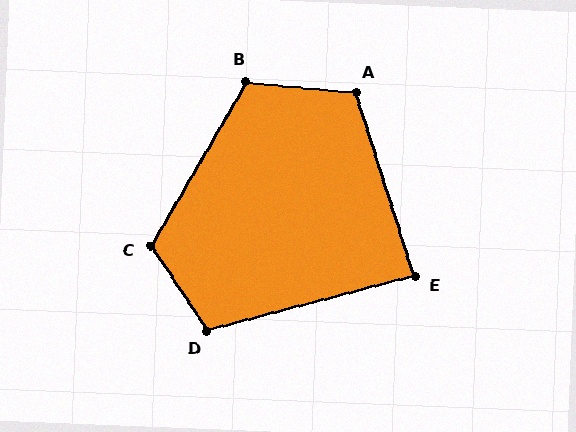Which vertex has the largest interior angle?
C, at approximately 116 degrees.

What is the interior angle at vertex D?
Approximately 109 degrees (obtuse).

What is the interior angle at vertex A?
Approximately 114 degrees (obtuse).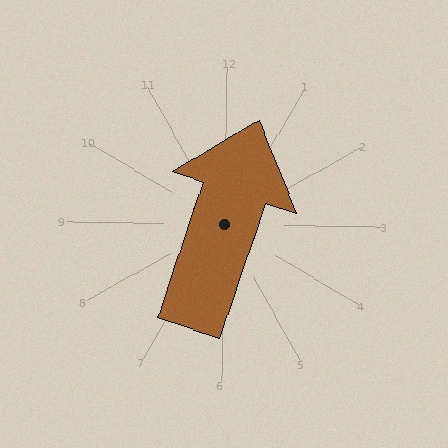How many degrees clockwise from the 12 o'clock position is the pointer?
Approximately 18 degrees.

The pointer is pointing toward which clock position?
Roughly 1 o'clock.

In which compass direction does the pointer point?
North.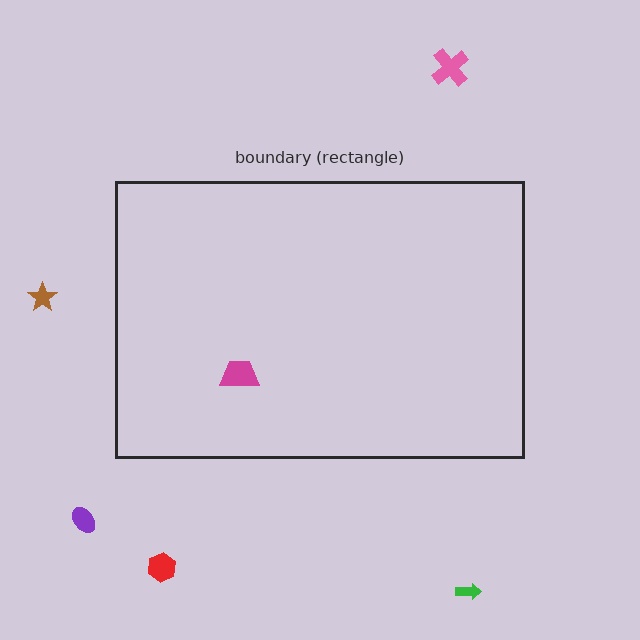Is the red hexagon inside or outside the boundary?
Outside.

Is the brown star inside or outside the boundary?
Outside.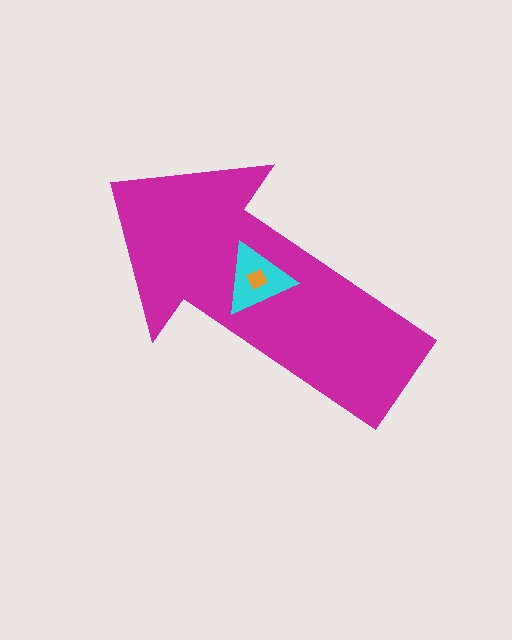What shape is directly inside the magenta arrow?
The cyan triangle.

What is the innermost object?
The orange diamond.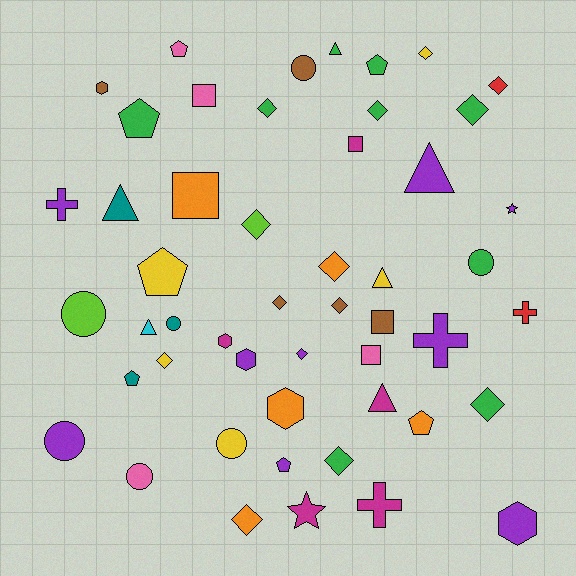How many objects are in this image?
There are 50 objects.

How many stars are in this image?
There are 2 stars.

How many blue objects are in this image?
There are no blue objects.